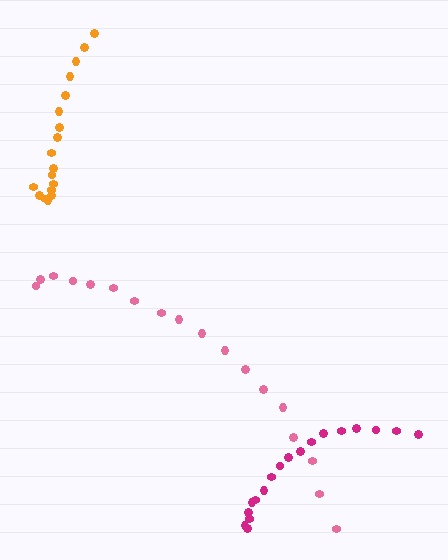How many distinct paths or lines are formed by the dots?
There are 3 distinct paths.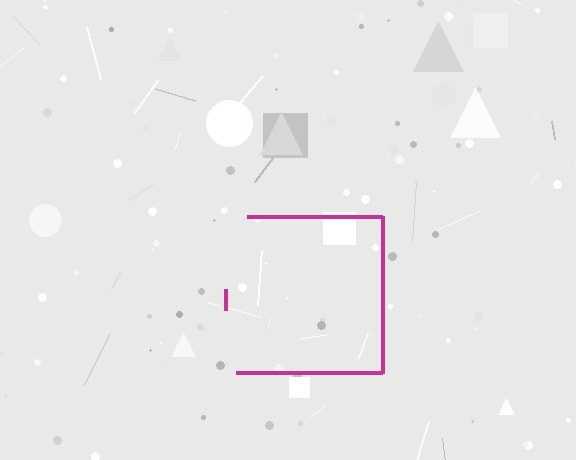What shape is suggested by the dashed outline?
The dashed outline suggests a square.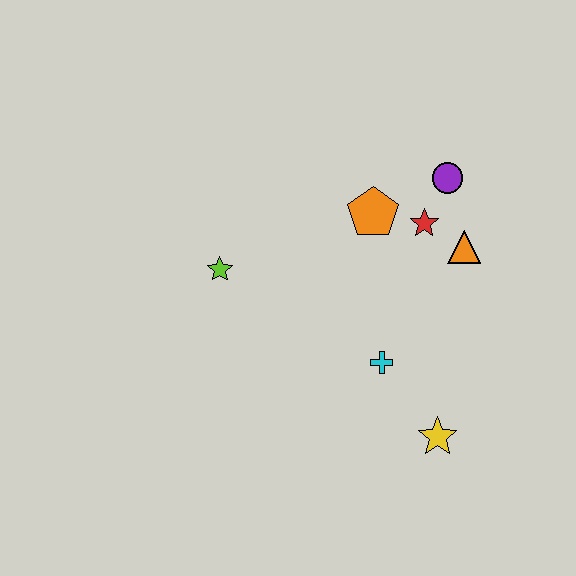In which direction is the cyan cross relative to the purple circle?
The cyan cross is below the purple circle.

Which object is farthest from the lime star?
The yellow star is farthest from the lime star.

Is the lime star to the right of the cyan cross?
No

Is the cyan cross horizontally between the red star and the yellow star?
No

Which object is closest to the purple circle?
The red star is closest to the purple circle.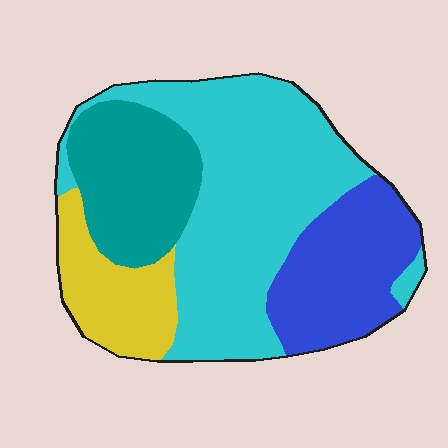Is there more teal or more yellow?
Teal.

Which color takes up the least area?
Yellow, at roughly 15%.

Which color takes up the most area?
Cyan, at roughly 45%.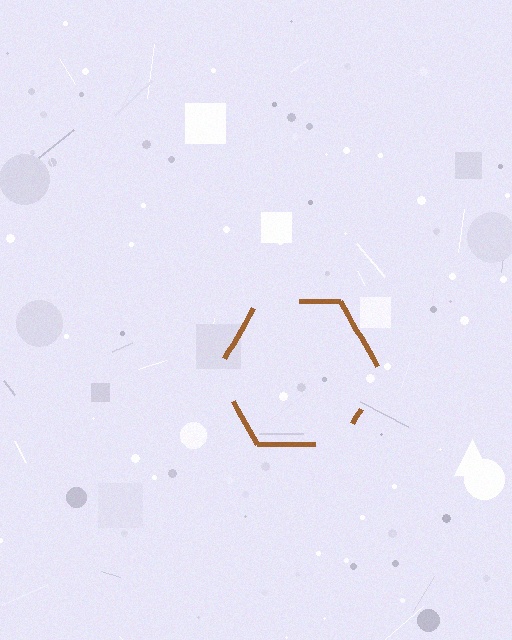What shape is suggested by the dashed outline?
The dashed outline suggests a hexagon.